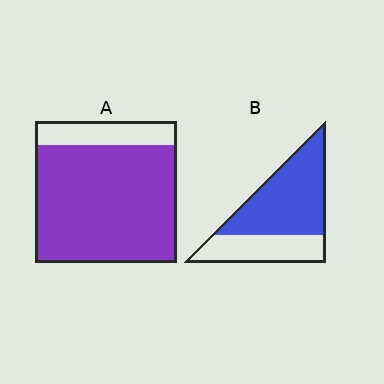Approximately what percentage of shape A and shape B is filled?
A is approximately 85% and B is approximately 65%.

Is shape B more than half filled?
Yes.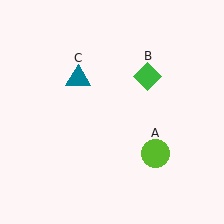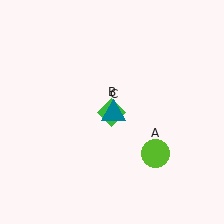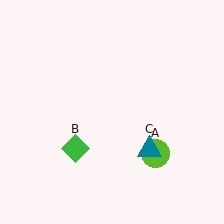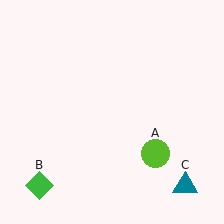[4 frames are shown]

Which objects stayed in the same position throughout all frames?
Lime circle (object A) remained stationary.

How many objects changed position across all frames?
2 objects changed position: green diamond (object B), teal triangle (object C).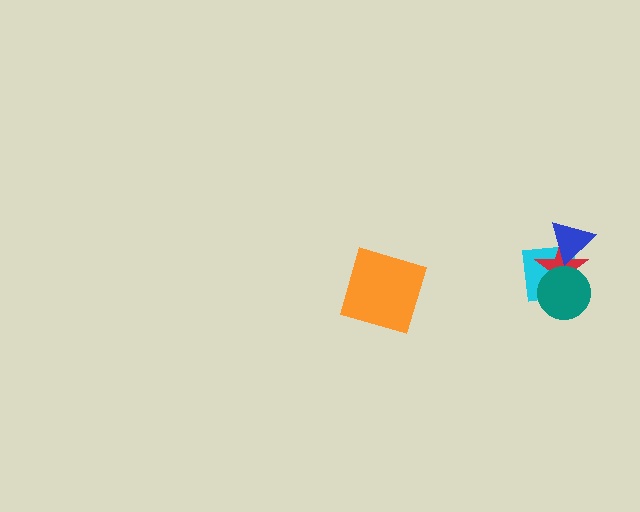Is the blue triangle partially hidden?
No, no other shape covers it.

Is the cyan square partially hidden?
Yes, it is partially covered by another shape.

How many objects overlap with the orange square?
0 objects overlap with the orange square.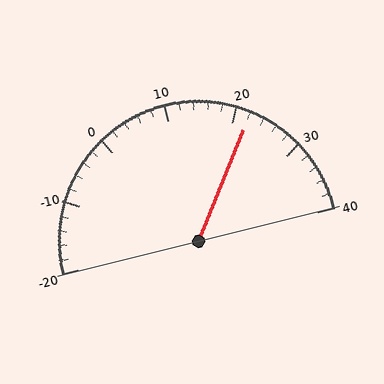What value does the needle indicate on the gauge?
The needle indicates approximately 22.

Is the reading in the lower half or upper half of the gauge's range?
The reading is in the upper half of the range (-20 to 40).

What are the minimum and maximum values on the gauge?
The gauge ranges from -20 to 40.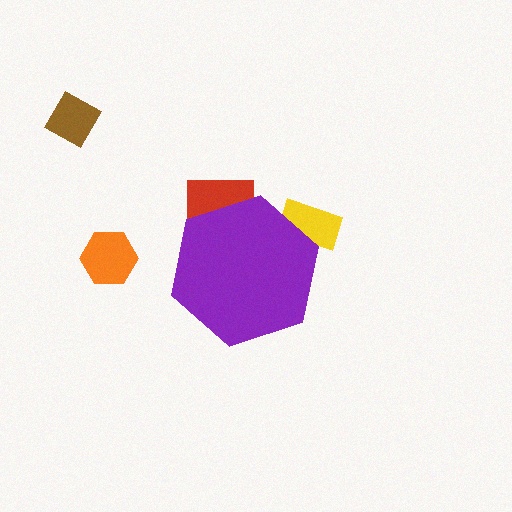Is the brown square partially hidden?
No, the brown square is fully visible.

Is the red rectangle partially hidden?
Yes, the red rectangle is partially hidden behind the purple hexagon.